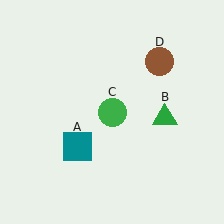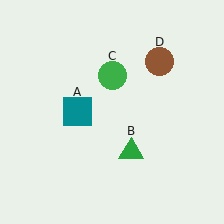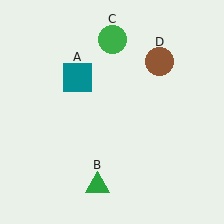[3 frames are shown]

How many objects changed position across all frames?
3 objects changed position: teal square (object A), green triangle (object B), green circle (object C).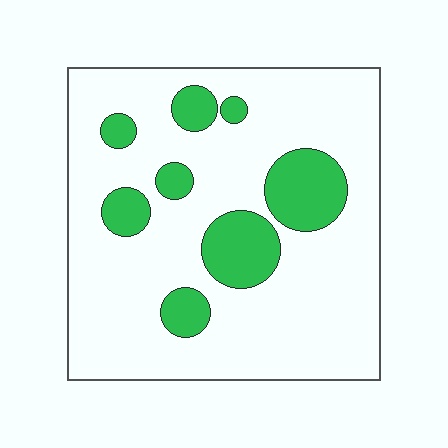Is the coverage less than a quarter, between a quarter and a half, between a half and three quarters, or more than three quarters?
Less than a quarter.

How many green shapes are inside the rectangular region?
8.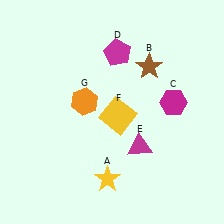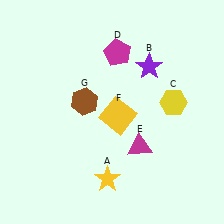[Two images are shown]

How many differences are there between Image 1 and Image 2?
There are 3 differences between the two images.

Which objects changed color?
B changed from brown to purple. C changed from magenta to yellow. G changed from orange to brown.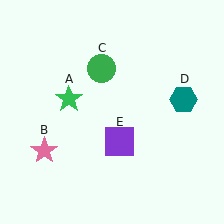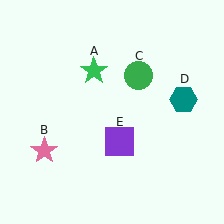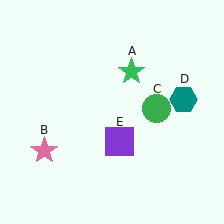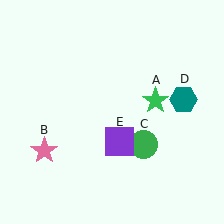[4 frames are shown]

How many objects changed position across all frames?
2 objects changed position: green star (object A), green circle (object C).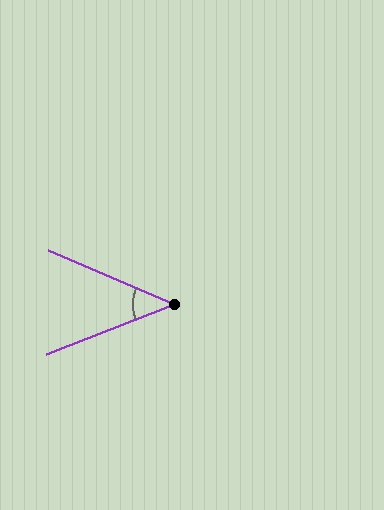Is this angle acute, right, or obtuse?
It is acute.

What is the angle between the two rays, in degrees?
Approximately 44 degrees.